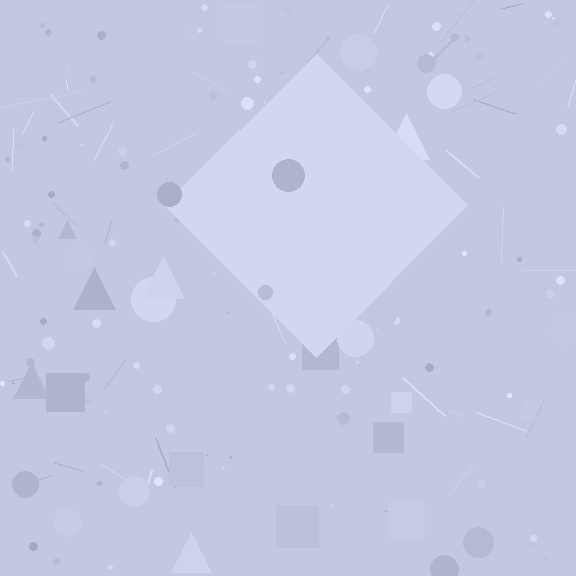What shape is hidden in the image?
A diamond is hidden in the image.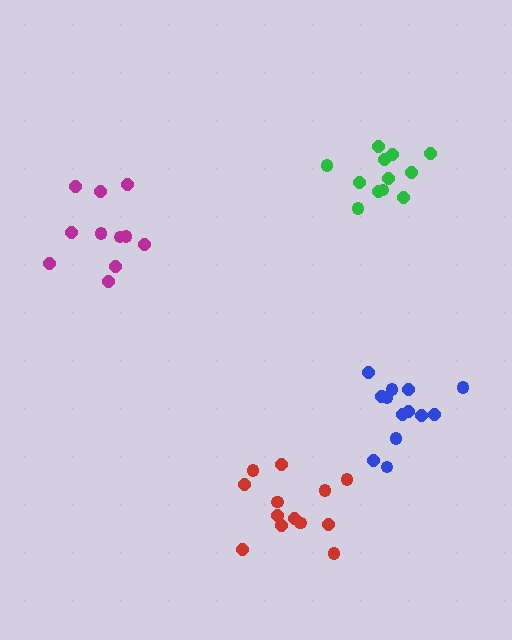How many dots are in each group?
Group 1: 11 dots, Group 2: 12 dots, Group 3: 13 dots, Group 4: 13 dots (49 total).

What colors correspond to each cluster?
The clusters are colored: magenta, green, blue, red.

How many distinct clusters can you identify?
There are 4 distinct clusters.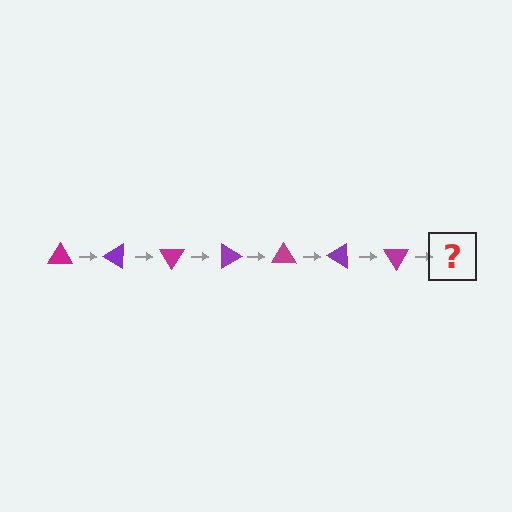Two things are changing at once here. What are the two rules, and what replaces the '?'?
The two rules are that it rotates 30 degrees each step and the color cycles through magenta and purple. The '?' should be a purple triangle, rotated 210 degrees from the start.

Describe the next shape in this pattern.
It should be a purple triangle, rotated 210 degrees from the start.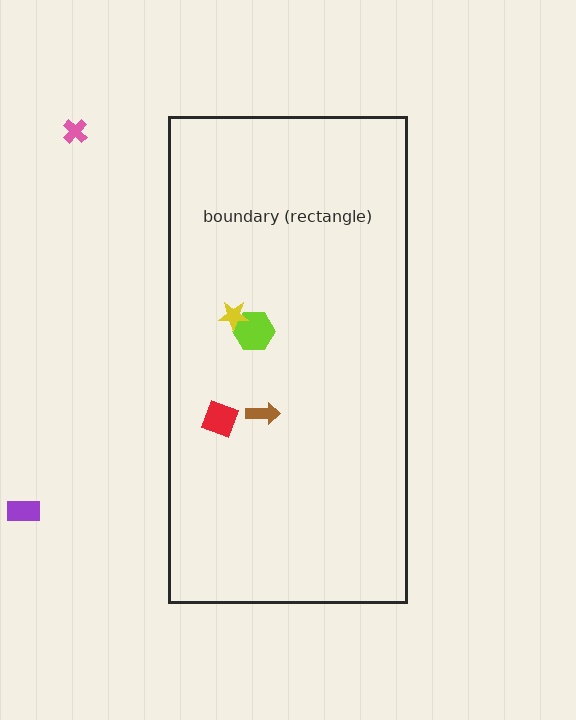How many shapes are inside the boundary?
4 inside, 2 outside.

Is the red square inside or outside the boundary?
Inside.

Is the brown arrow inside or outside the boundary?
Inside.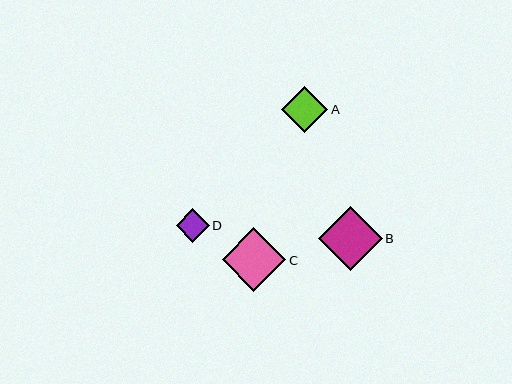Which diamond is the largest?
Diamond B is the largest with a size of approximately 64 pixels.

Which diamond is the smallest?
Diamond D is the smallest with a size of approximately 33 pixels.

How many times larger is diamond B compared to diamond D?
Diamond B is approximately 1.9 times the size of diamond D.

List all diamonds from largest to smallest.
From largest to smallest: B, C, A, D.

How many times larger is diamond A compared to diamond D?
Diamond A is approximately 1.4 times the size of diamond D.